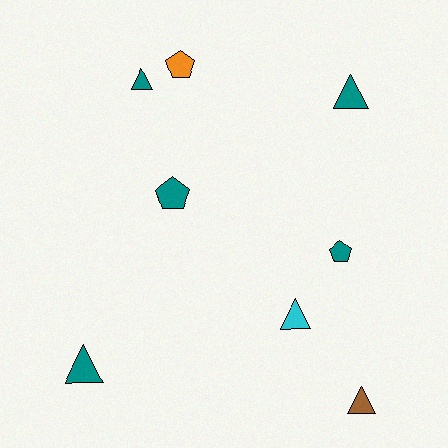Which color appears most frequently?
Teal, with 5 objects.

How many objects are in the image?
There are 8 objects.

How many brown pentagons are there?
There are no brown pentagons.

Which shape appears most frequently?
Triangle, with 5 objects.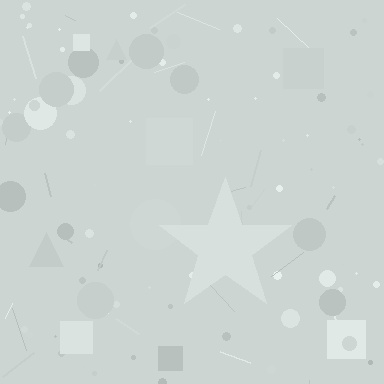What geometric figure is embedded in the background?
A star is embedded in the background.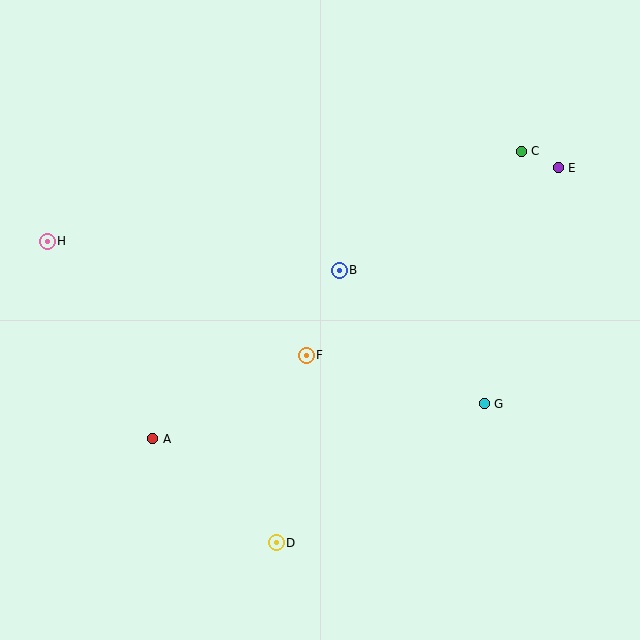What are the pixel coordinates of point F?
Point F is at (306, 355).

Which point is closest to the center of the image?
Point F at (306, 355) is closest to the center.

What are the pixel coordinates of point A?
Point A is at (153, 439).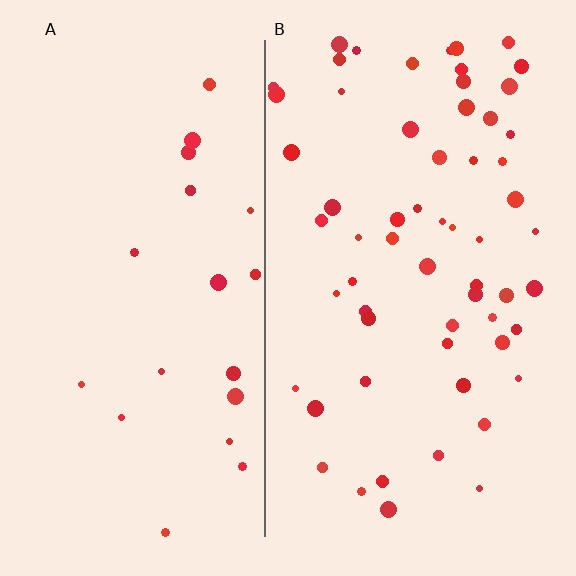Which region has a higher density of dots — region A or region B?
B (the right).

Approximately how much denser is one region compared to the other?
Approximately 3.0× — region B over region A.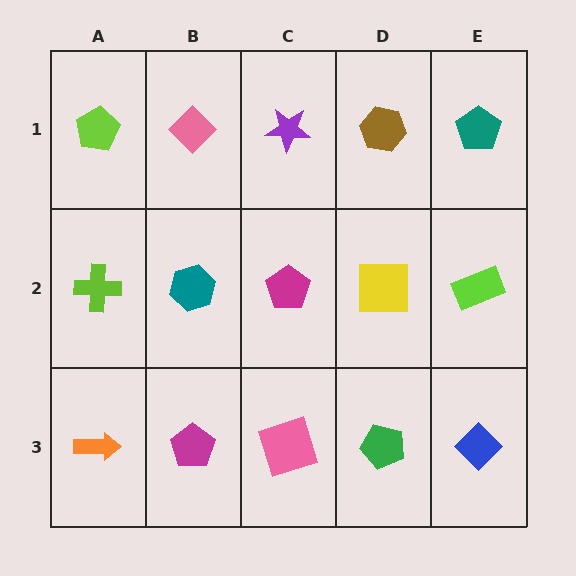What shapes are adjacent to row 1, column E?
A lime rectangle (row 2, column E), a brown hexagon (row 1, column D).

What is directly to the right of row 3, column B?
A pink square.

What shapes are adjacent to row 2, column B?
A pink diamond (row 1, column B), a magenta pentagon (row 3, column B), a lime cross (row 2, column A), a magenta pentagon (row 2, column C).